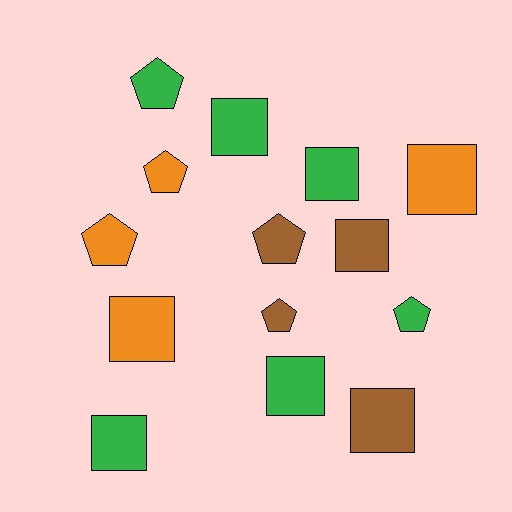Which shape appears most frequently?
Square, with 8 objects.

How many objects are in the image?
There are 14 objects.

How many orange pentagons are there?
There are 2 orange pentagons.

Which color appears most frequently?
Green, with 6 objects.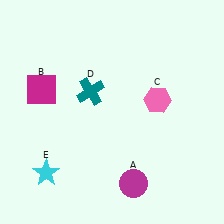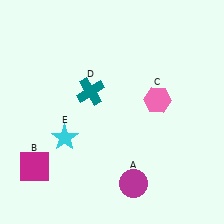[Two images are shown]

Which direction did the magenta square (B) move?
The magenta square (B) moved down.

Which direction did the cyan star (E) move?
The cyan star (E) moved up.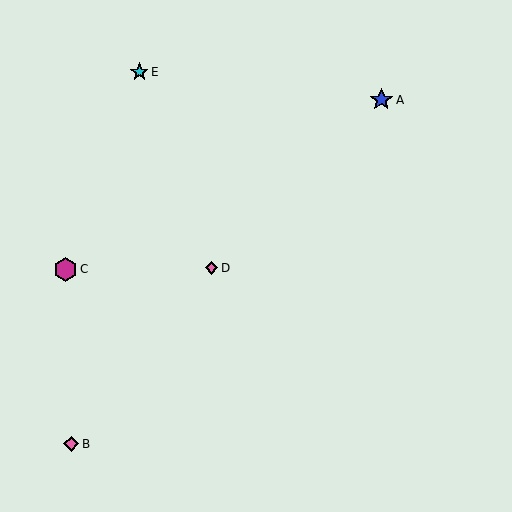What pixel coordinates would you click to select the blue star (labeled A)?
Click at (381, 100) to select the blue star A.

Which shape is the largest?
The magenta hexagon (labeled C) is the largest.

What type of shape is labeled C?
Shape C is a magenta hexagon.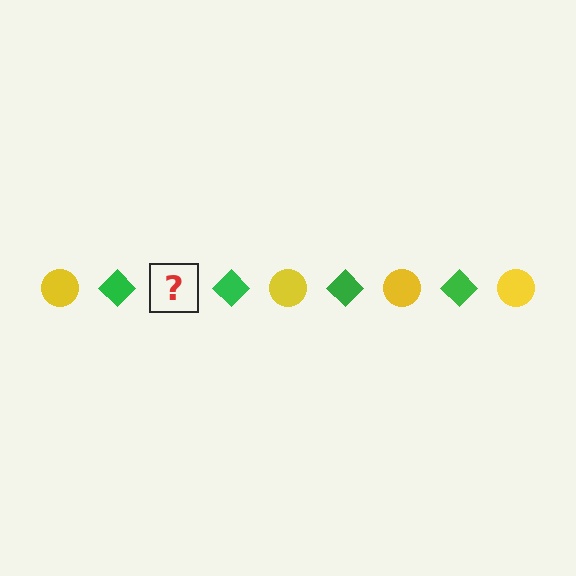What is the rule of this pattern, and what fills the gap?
The rule is that the pattern alternates between yellow circle and green diamond. The gap should be filled with a yellow circle.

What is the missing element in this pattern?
The missing element is a yellow circle.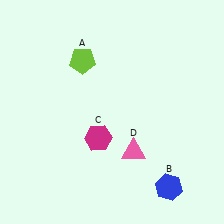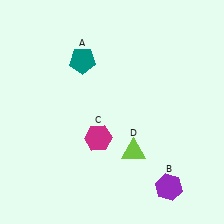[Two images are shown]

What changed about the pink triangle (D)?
In Image 1, D is pink. In Image 2, it changed to lime.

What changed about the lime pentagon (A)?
In Image 1, A is lime. In Image 2, it changed to teal.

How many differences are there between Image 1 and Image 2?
There are 3 differences between the two images.